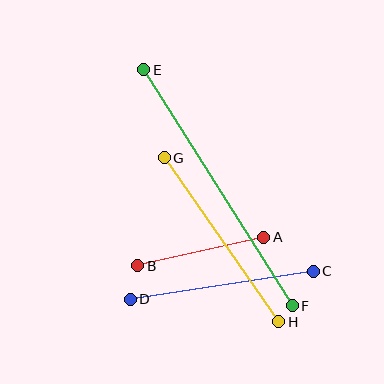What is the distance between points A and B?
The distance is approximately 129 pixels.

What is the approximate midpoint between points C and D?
The midpoint is at approximately (222, 285) pixels.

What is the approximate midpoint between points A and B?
The midpoint is at approximately (201, 252) pixels.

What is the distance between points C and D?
The distance is approximately 185 pixels.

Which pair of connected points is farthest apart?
Points E and F are farthest apart.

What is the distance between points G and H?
The distance is approximately 200 pixels.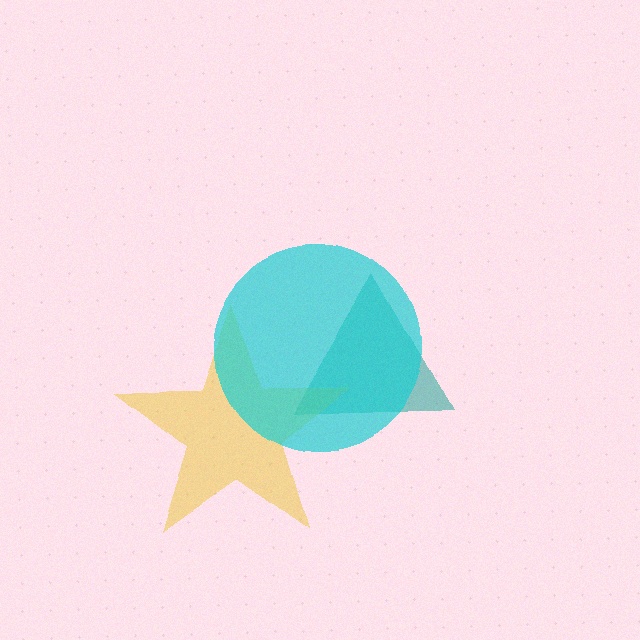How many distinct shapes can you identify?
There are 3 distinct shapes: a teal triangle, a yellow star, a cyan circle.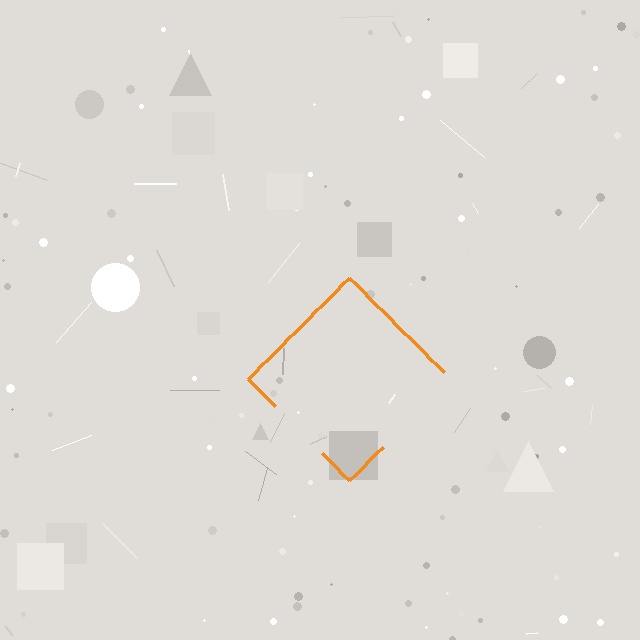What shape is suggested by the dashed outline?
The dashed outline suggests a diamond.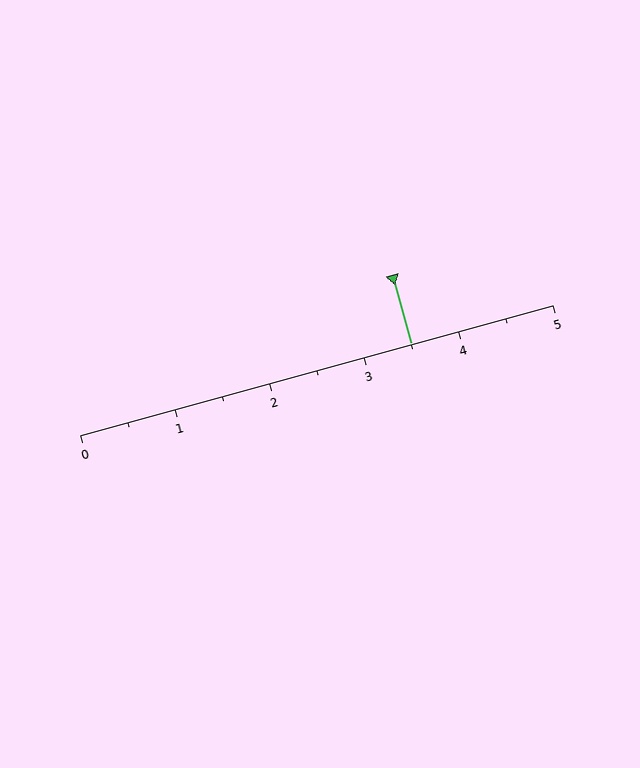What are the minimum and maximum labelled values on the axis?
The axis runs from 0 to 5.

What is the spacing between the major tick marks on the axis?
The major ticks are spaced 1 apart.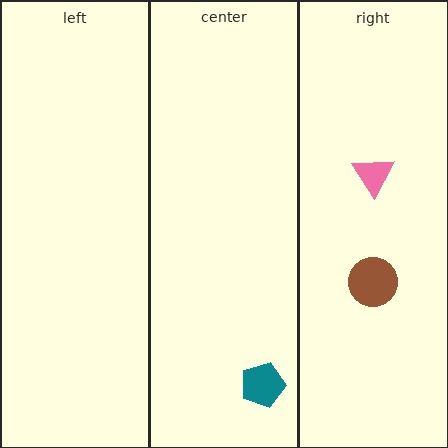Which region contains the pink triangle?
The right region.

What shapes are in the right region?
The brown circle, the pink triangle.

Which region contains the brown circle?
The right region.